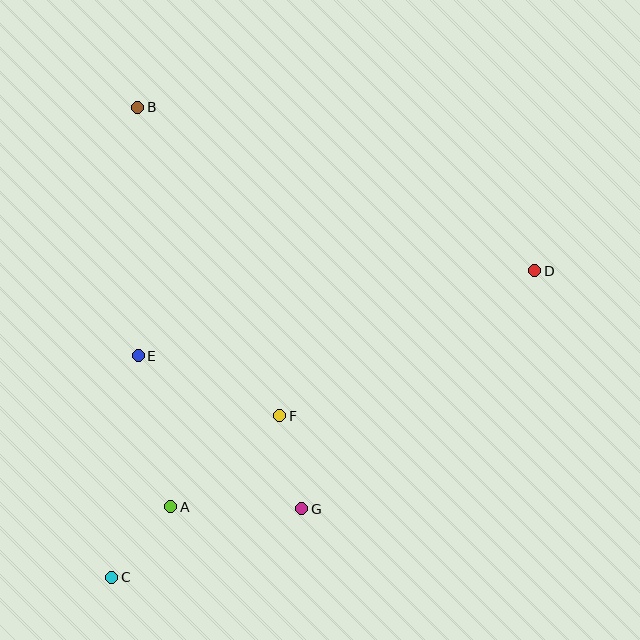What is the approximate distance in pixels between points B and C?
The distance between B and C is approximately 471 pixels.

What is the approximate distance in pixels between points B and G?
The distance between B and G is approximately 434 pixels.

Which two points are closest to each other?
Points A and C are closest to each other.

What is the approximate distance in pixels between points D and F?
The distance between D and F is approximately 293 pixels.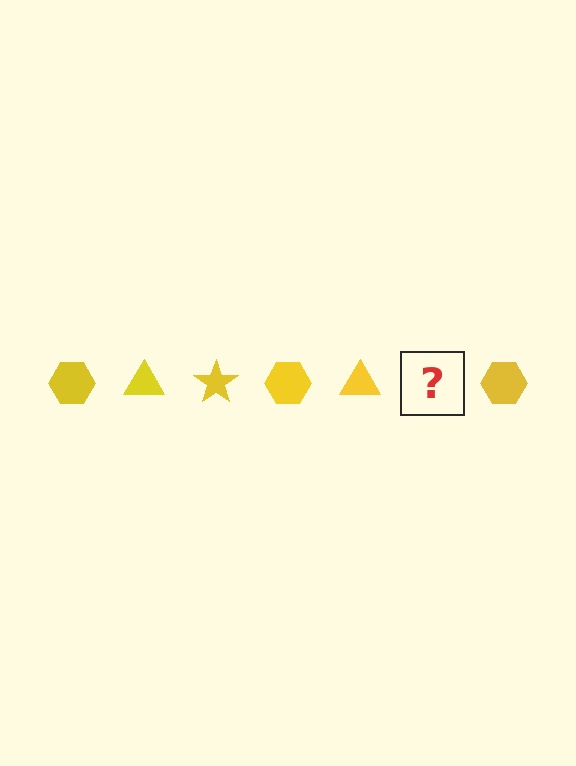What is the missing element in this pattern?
The missing element is a yellow star.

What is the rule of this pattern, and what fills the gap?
The rule is that the pattern cycles through hexagon, triangle, star shapes in yellow. The gap should be filled with a yellow star.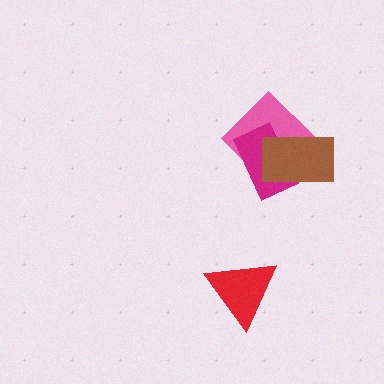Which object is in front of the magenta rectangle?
The brown rectangle is in front of the magenta rectangle.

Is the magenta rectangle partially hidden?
Yes, it is partially covered by another shape.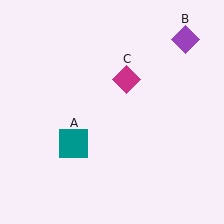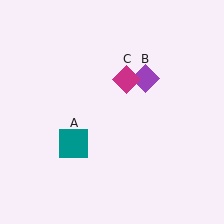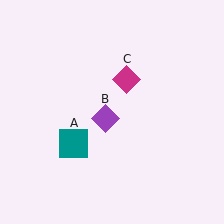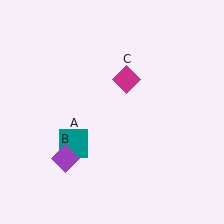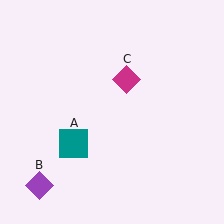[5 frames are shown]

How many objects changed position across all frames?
1 object changed position: purple diamond (object B).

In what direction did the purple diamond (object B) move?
The purple diamond (object B) moved down and to the left.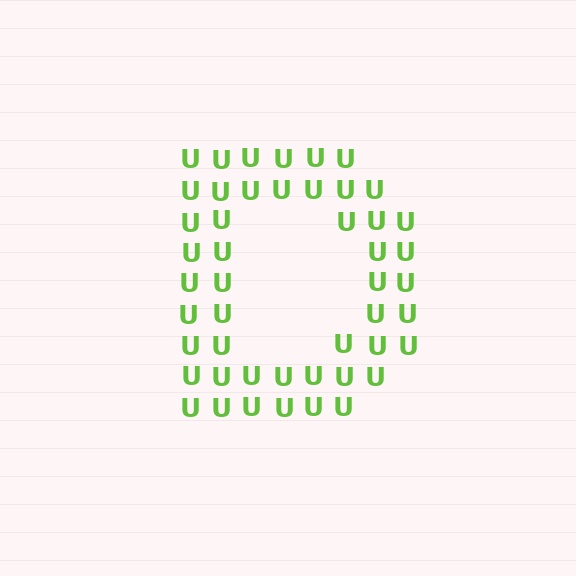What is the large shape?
The large shape is the letter D.